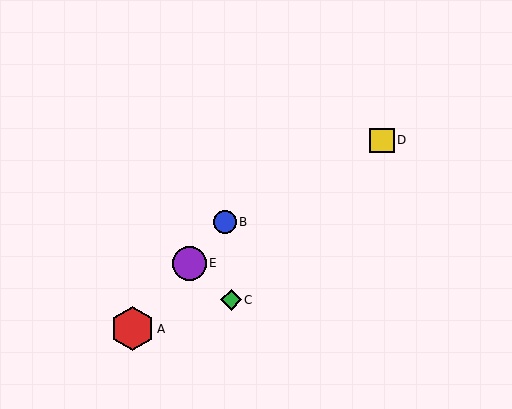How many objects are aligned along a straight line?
3 objects (A, B, E) are aligned along a straight line.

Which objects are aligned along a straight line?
Objects A, B, E are aligned along a straight line.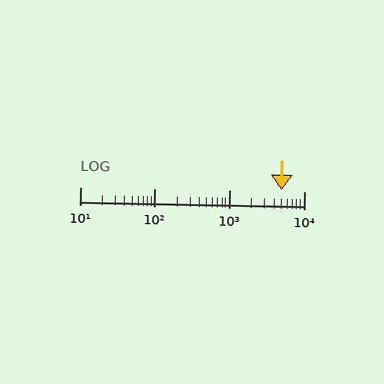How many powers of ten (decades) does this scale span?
The scale spans 3 decades, from 10 to 10000.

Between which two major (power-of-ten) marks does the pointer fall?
The pointer is between 1000 and 10000.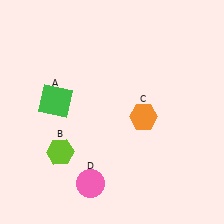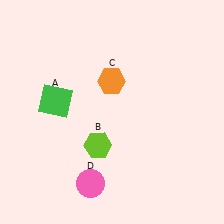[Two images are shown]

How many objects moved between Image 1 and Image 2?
2 objects moved between the two images.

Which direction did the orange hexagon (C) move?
The orange hexagon (C) moved up.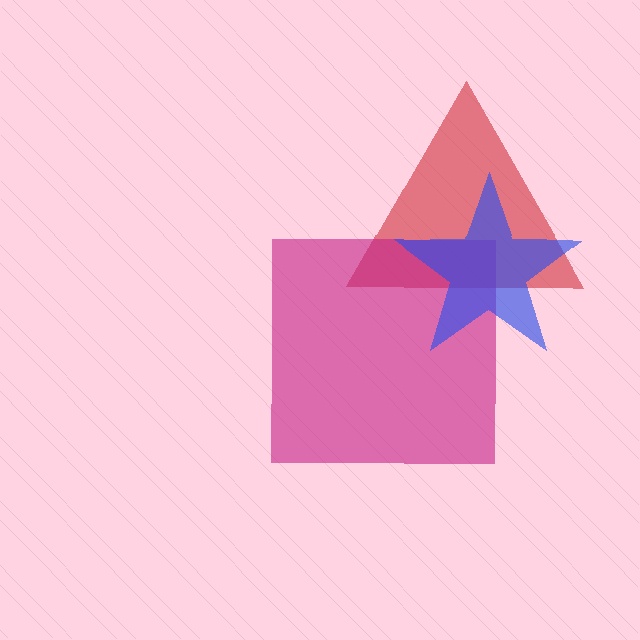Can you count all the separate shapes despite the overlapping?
Yes, there are 3 separate shapes.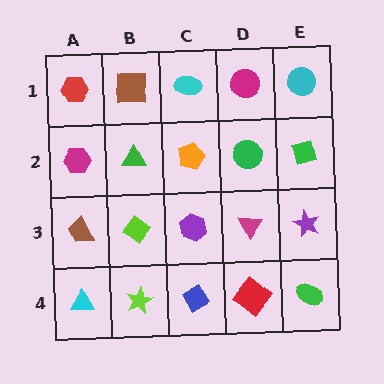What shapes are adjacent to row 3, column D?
A green circle (row 2, column D), a red diamond (row 4, column D), a purple hexagon (row 3, column C), a purple star (row 3, column E).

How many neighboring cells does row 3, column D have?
4.